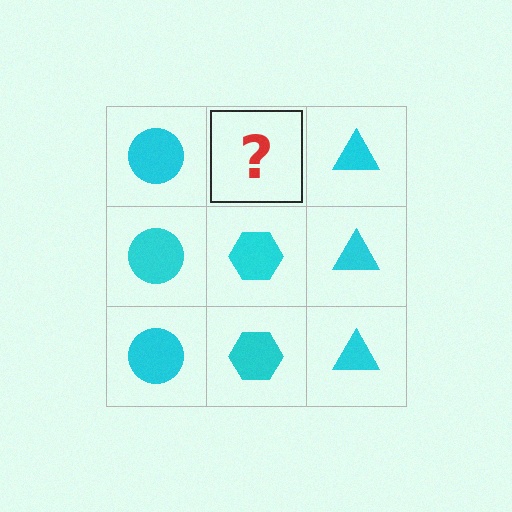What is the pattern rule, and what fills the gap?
The rule is that each column has a consistent shape. The gap should be filled with a cyan hexagon.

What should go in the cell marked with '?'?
The missing cell should contain a cyan hexagon.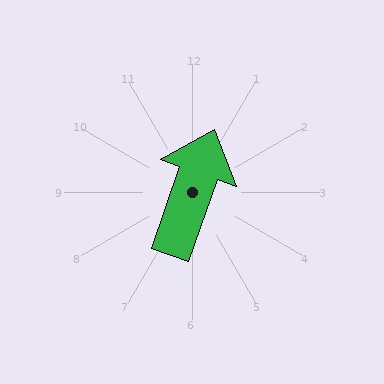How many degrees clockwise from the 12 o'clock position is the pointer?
Approximately 19 degrees.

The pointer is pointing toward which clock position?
Roughly 1 o'clock.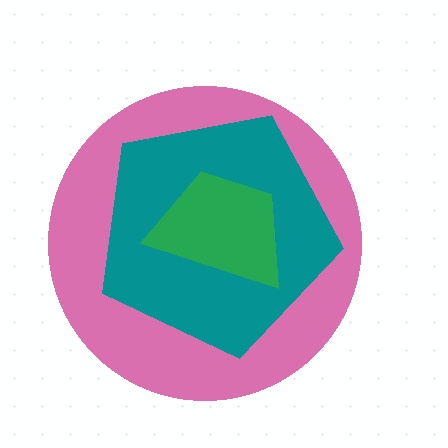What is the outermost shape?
The pink circle.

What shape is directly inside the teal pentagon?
The green trapezoid.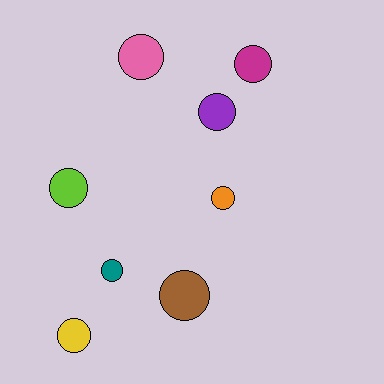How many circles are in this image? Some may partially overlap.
There are 8 circles.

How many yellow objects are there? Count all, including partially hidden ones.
There is 1 yellow object.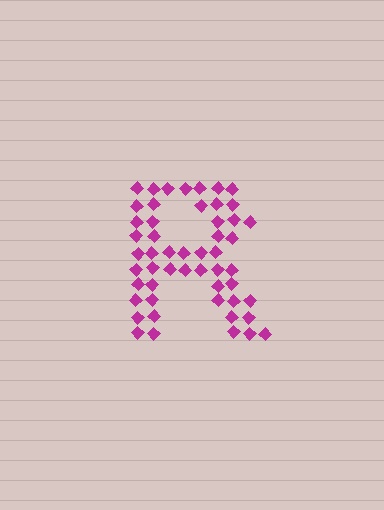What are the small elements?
The small elements are diamonds.